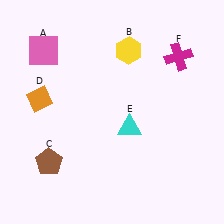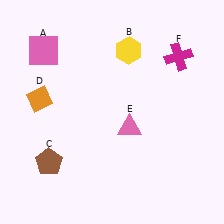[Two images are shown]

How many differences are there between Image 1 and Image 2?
There is 1 difference between the two images.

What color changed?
The triangle (E) changed from cyan in Image 1 to pink in Image 2.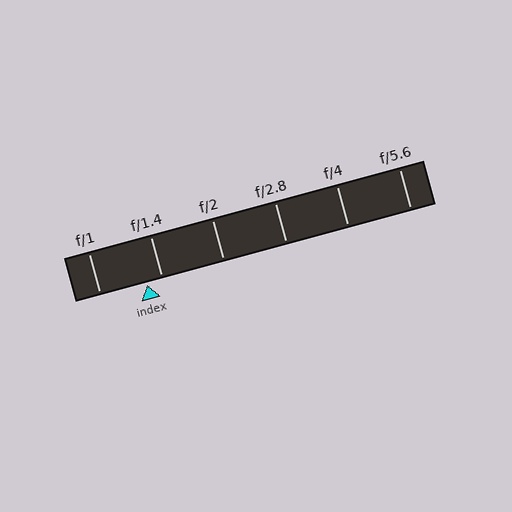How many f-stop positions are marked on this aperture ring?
There are 6 f-stop positions marked.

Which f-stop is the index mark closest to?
The index mark is closest to f/1.4.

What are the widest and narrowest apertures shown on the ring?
The widest aperture shown is f/1 and the narrowest is f/5.6.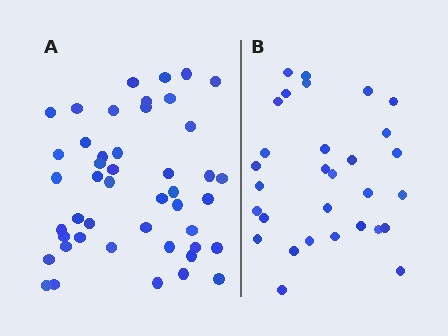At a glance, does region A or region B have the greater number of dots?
Region A (the left region) has more dots.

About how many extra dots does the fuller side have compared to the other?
Region A has approximately 15 more dots than region B.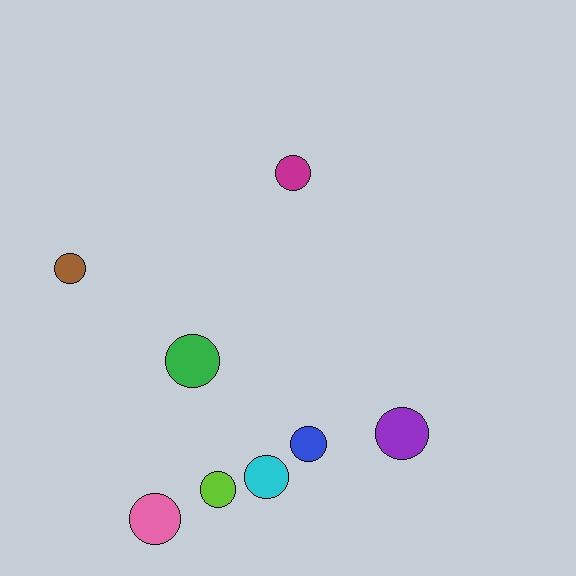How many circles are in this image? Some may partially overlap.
There are 8 circles.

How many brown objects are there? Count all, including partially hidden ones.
There is 1 brown object.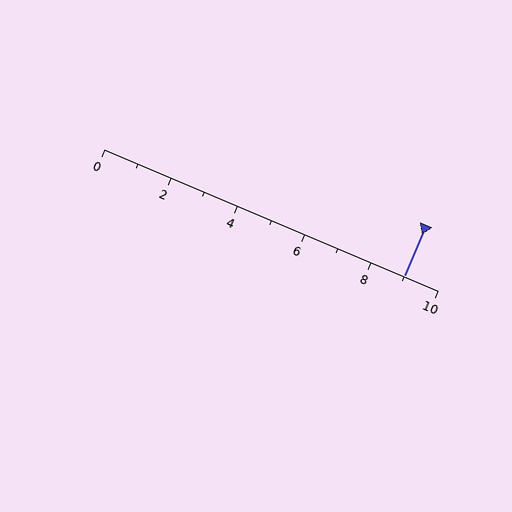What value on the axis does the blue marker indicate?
The marker indicates approximately 9.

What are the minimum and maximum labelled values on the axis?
The axis runs from 0 to 10.